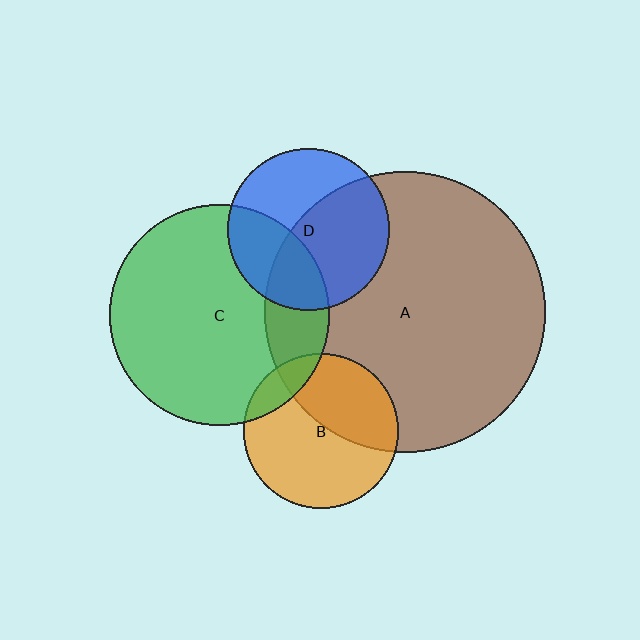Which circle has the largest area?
Circle A (brown).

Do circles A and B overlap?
Yes.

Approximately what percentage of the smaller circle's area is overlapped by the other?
Approximately 40%.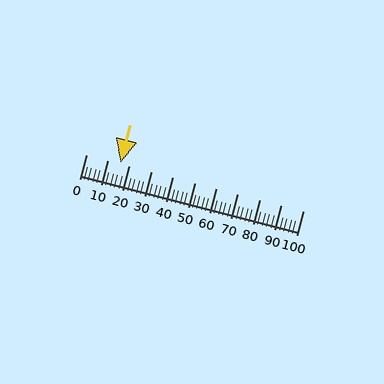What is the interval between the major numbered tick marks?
The major tick marks are spaced 10 units apart.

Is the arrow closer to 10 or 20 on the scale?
The arrow is closer to 20.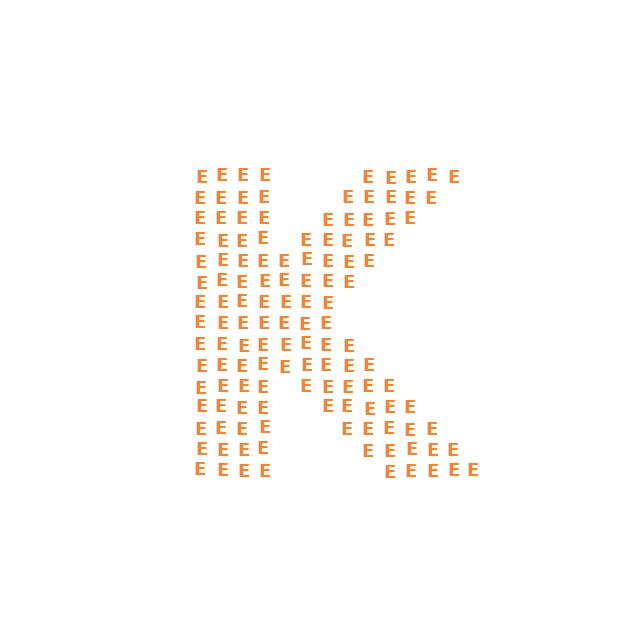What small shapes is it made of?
It is made of small letter E's.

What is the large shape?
The large shape is the letter K.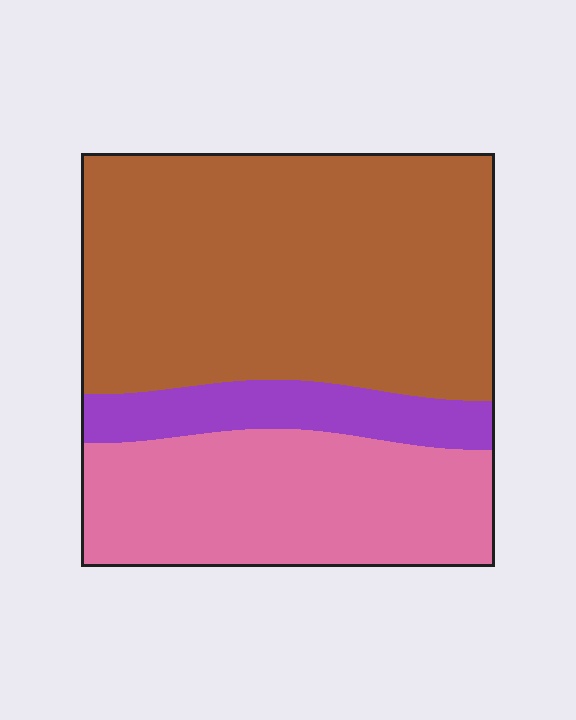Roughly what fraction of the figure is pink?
Pink takes up between a sixth and a third of the figure.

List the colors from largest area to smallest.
From largest to smallest: brown, pink, purple.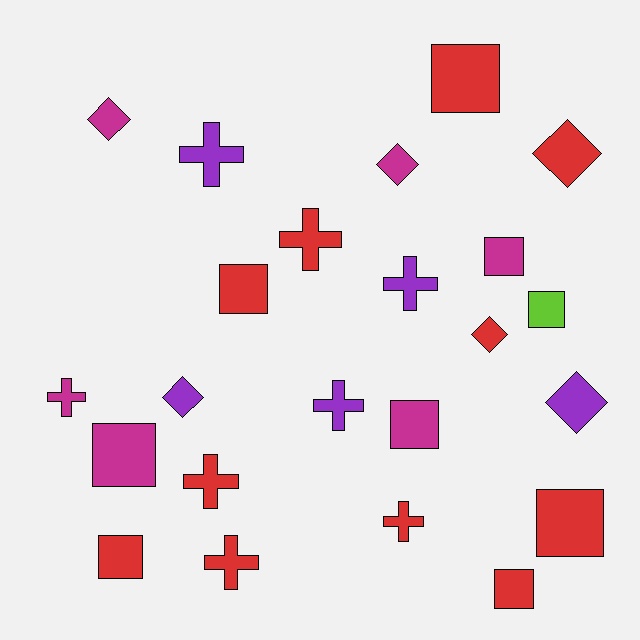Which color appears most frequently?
Red, with 11 objects.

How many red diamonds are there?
There are 2 red diamonds.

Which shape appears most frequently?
Square, with 9 objects.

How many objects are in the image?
There are 23 objects.